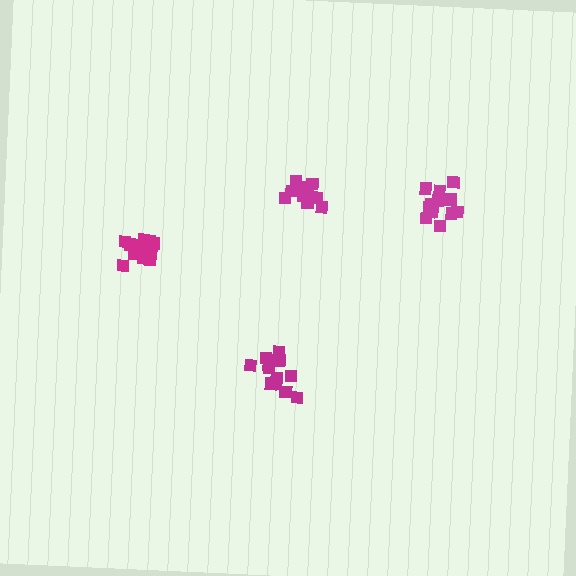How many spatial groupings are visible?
There are 4 spatial groupings.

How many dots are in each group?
Group 1: 17 dots, Group 2: 16 dots, Group 3: 14 dots, Group 4: 13 dots (60 total).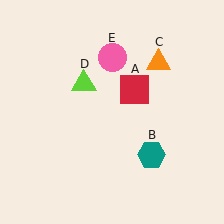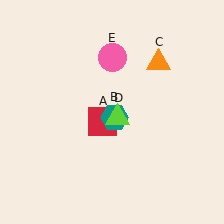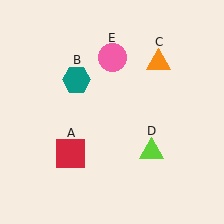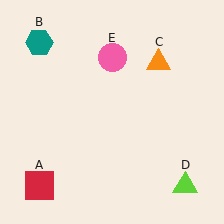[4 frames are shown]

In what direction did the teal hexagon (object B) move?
The teal hexagon (object B) moved up and to the left.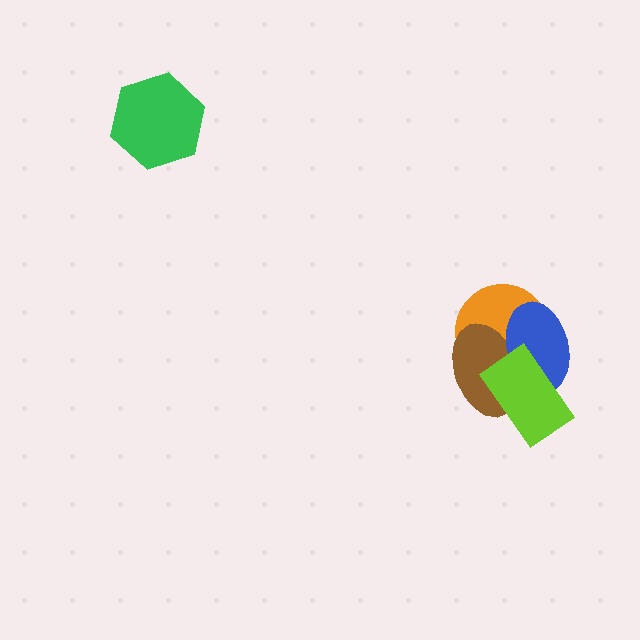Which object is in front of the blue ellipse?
The lime rectangle is in front of the blue ellipse.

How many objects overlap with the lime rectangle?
3 objects overlap with the lime rectangle.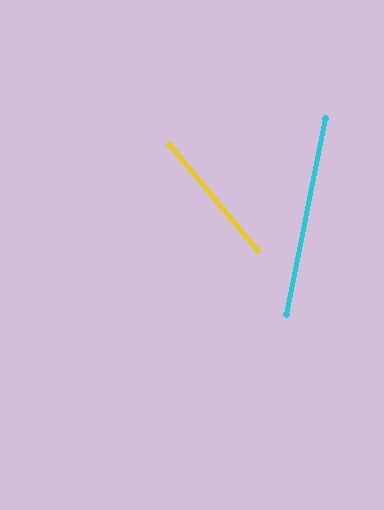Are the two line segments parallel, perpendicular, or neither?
Neither parallel nor perpendicular — they differ by about 51°.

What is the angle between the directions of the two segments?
Approximately 51 degrees.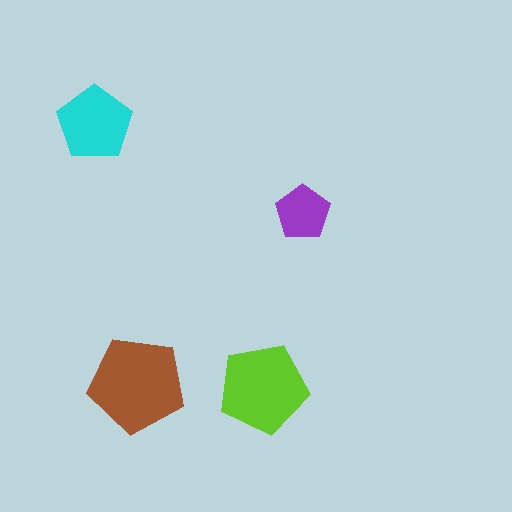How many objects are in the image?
There are 4 objects in the image.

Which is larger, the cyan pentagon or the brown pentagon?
The brown one.